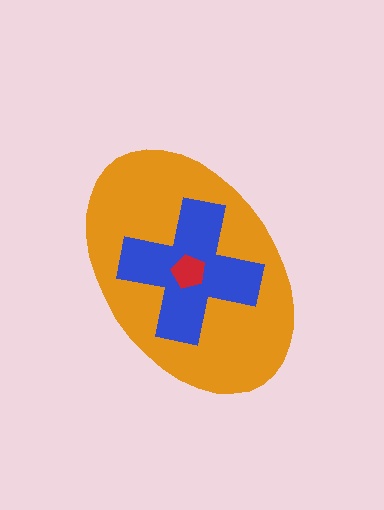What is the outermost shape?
The orange ellipse.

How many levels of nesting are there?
3.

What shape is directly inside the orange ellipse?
The blue cross.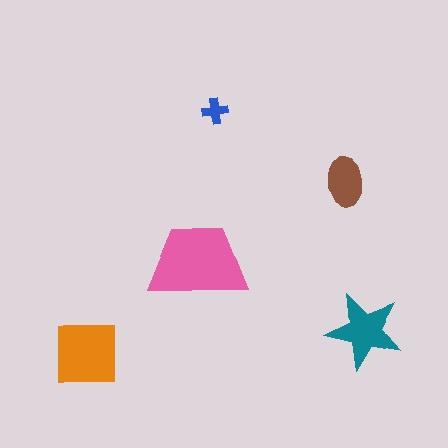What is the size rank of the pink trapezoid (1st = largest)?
1st.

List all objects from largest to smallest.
The pink trapezoid, the orange square, the teal star, the brown ellipse, the blue cross.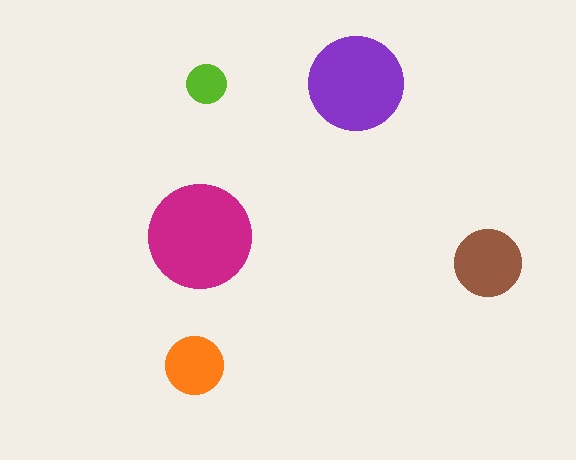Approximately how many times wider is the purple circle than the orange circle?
About 1.5 times wider.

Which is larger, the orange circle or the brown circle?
The brown one.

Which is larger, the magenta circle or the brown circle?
The magenta one.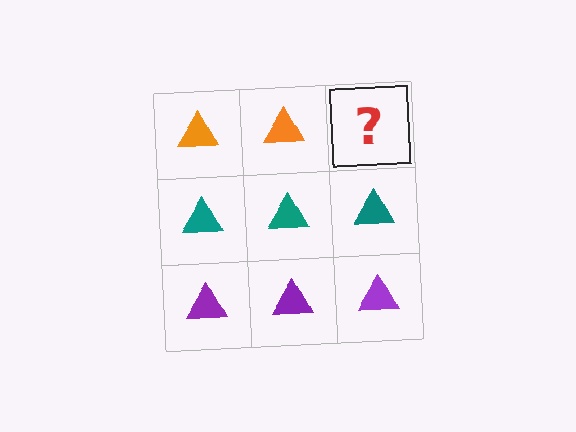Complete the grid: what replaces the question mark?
The question mark should be replaced with an orange triangle.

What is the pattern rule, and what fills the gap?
The rule is that each row has a consistent color. The gap should be filled with an orange triangle.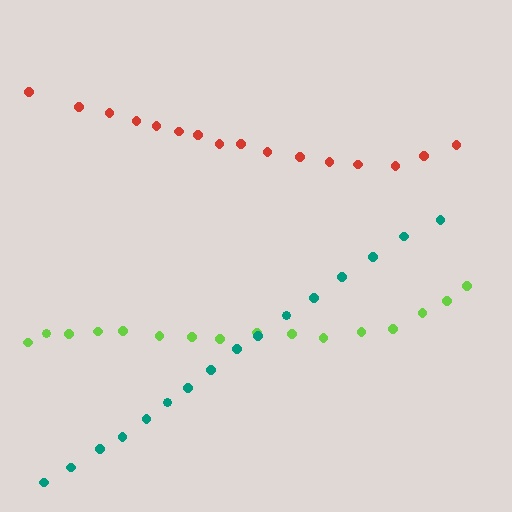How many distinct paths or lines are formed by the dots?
There are 3 distinct paths.